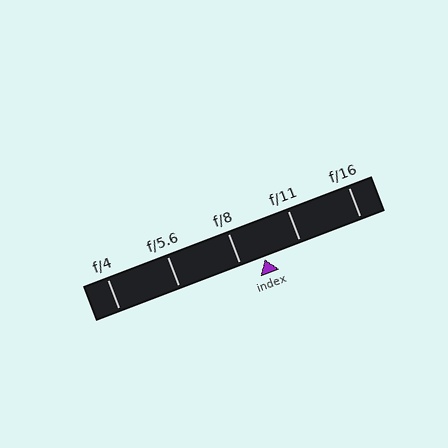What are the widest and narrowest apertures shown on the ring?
The widest aperture shown is f/4 and the narrowest is f/16.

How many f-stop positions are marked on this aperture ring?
There are 5 f-stop positions marked.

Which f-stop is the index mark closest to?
The index mark is closest to f/8.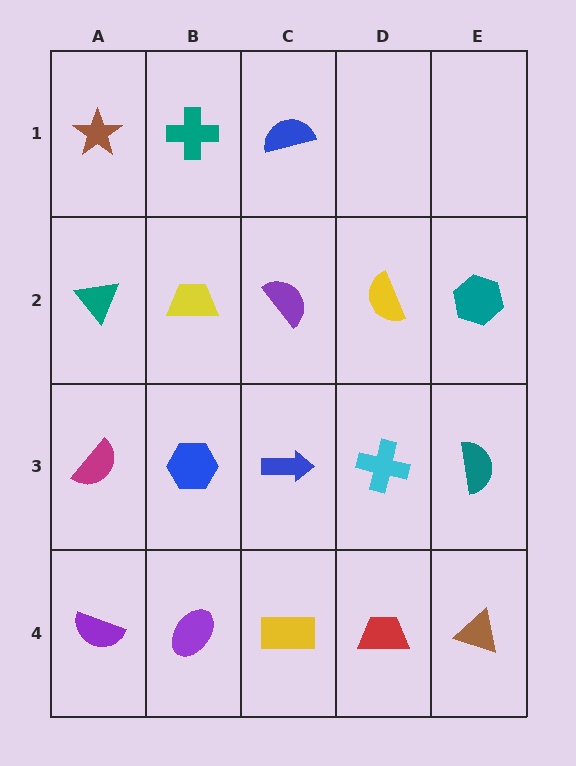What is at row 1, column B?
A teal cross.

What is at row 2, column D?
A yellow semicircle.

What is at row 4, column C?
A yellow rectangle.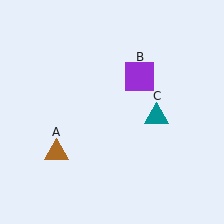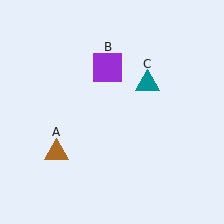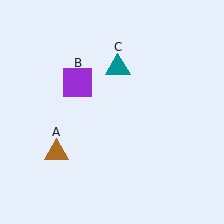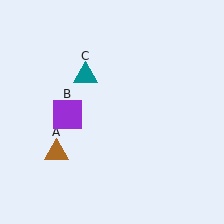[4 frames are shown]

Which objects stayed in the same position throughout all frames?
Brown triangle (object A) remained stationary.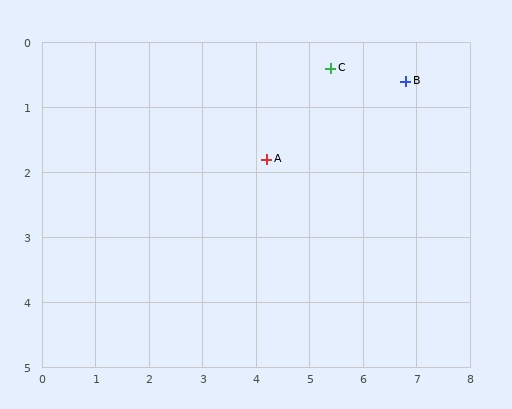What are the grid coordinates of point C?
Point C is at approximately (5.4, 0.4).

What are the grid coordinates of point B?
Point B is at approximately (6.8, 0.6).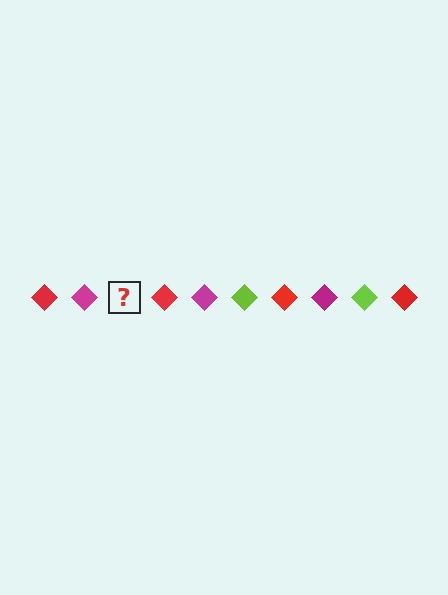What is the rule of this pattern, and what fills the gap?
The rule is that the pattern cycles through red, magenta, lime diamonds. The gap should be filled with a lime diamond.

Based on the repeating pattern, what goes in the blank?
The blank should be a lime diamond.